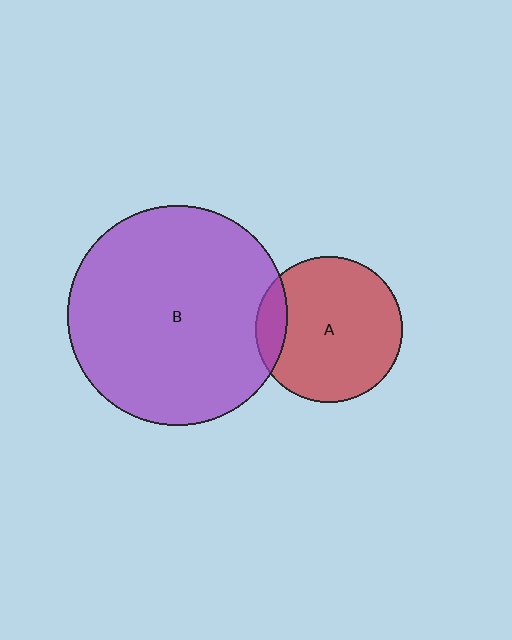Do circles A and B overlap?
Yes.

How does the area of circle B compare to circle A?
Approximately 2.3 times.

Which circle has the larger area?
Circle B (purple).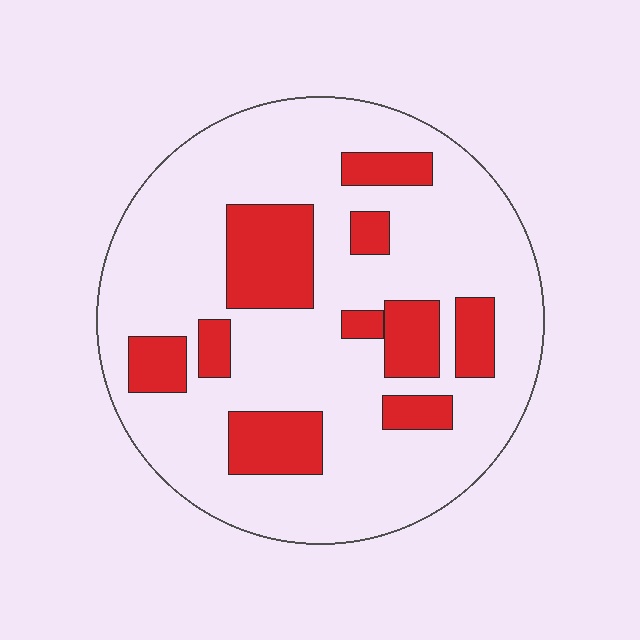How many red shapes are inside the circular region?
10.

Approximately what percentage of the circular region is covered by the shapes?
Approximately 25%.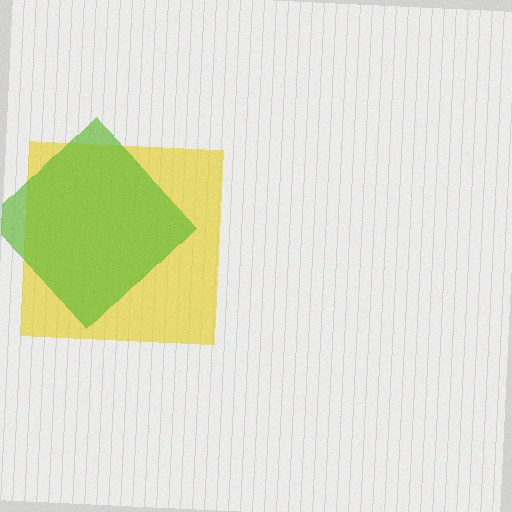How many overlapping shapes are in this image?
There are 2 overlapping shapes in the image.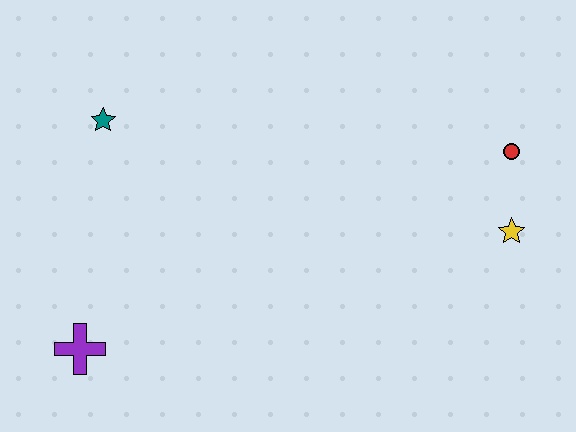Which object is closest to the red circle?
The yellow star is closest to the red circle.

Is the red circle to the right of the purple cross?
Yes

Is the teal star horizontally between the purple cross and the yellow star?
Yes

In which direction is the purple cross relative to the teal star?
The purple cross is below the teal star.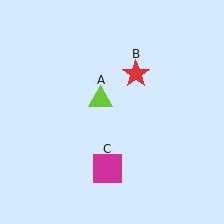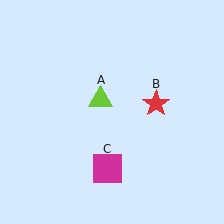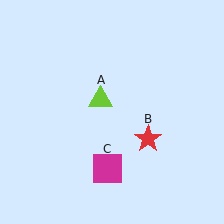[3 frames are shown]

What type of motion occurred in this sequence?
The red star (object B) rotated clockwise around the center of the scene.